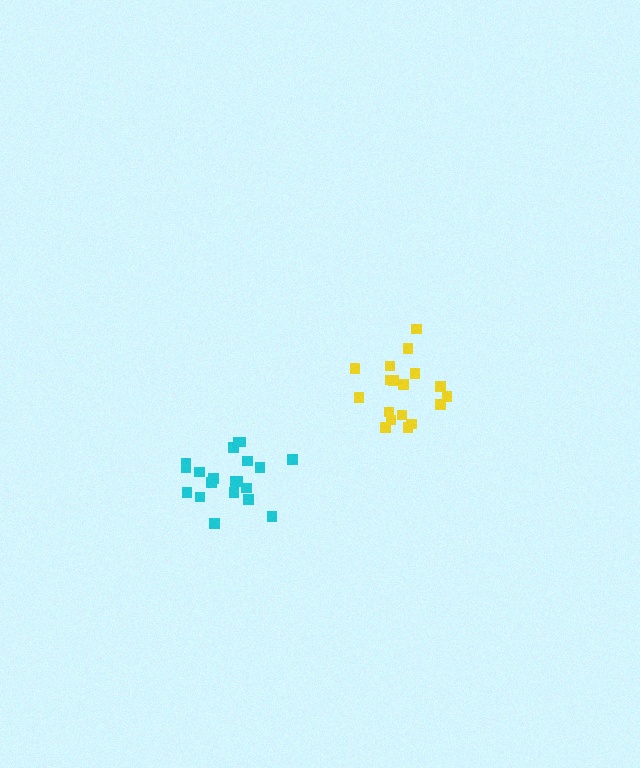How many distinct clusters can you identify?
There are 2 distinct clusters.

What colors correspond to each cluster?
The clusters are colored: cyan, yellow.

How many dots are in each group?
Group 1: 20 dots, Group 2: 18 dots (38 total).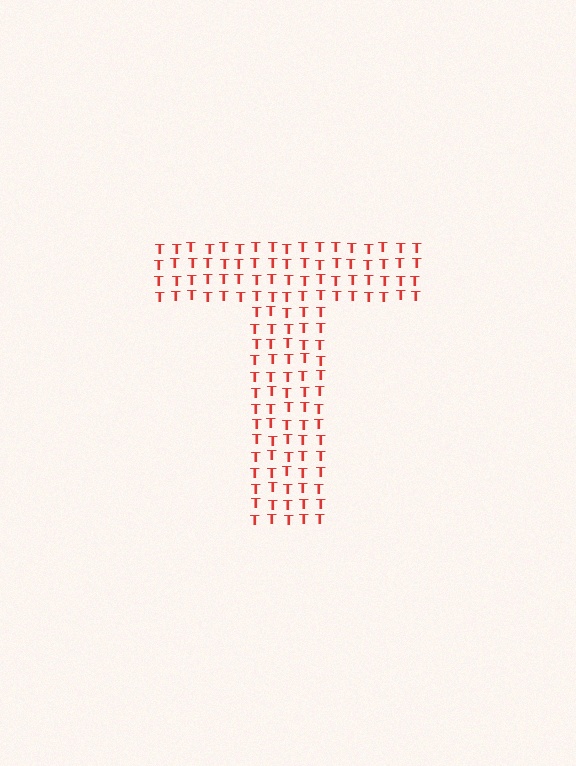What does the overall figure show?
The overall figure shows the letter T.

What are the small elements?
The small elements are letter T's.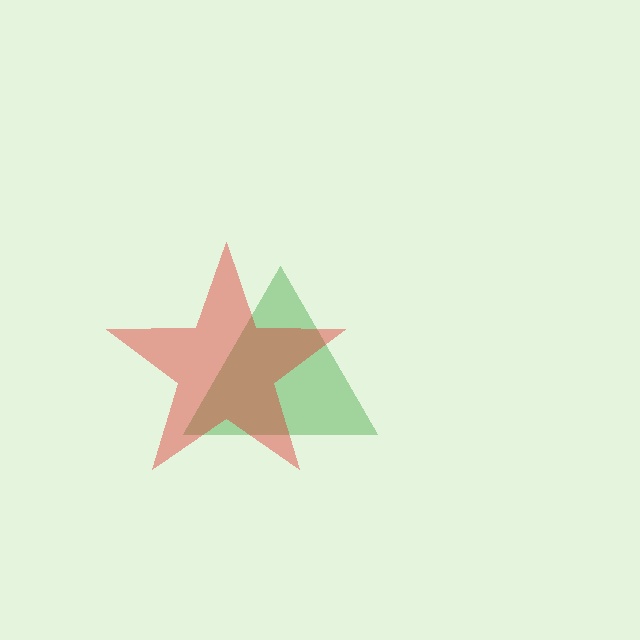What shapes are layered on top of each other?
The layered shapes are: a green triangle, a red star.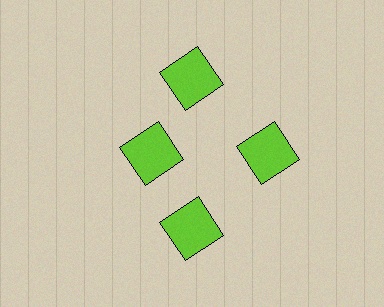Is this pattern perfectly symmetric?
No. The 4 lime squares are arranged in a ring, but one element near the 9 o'clock position is pulled inward toward the center, breaking the 4-fold rotational symmetry.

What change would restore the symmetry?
The symmetry would be restored by moving it outward, back onto the ring so that all 4 squares sit at equal angles and equal distance from the center.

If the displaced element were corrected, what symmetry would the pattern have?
It would have 4-fold rotational symmetry — the pattern would map onto itself every 90 degrees.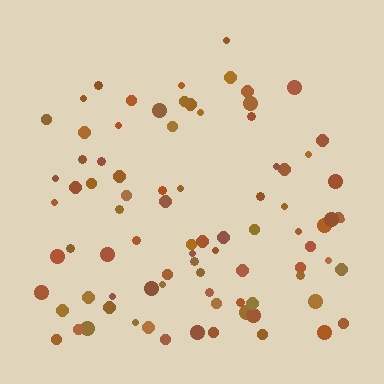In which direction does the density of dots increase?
From top to bottom, with the bottom side densest.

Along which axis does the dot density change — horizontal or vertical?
Vertical.